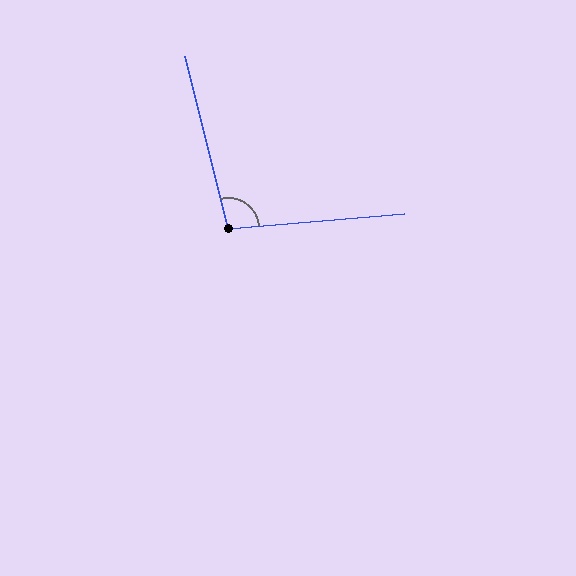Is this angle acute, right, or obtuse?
It is obtuse.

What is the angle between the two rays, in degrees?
Approximately 99 degrees.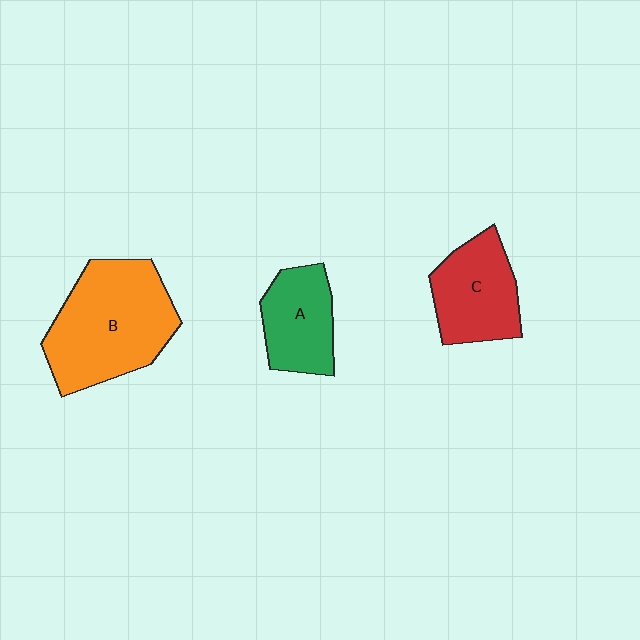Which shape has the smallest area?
Shape A (green).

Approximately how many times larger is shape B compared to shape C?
Approximately 1.6 times.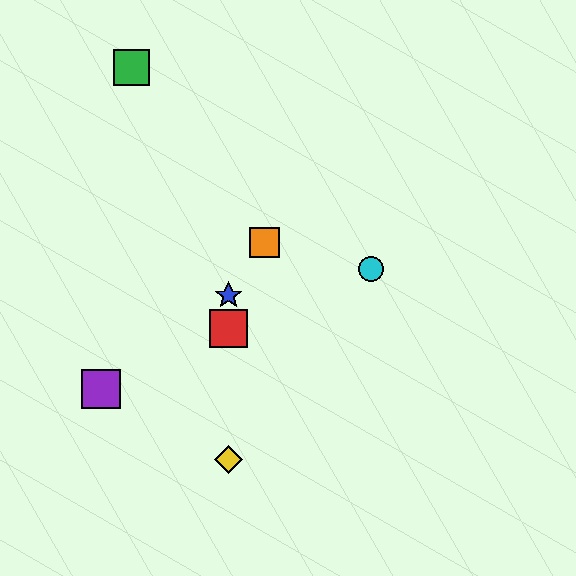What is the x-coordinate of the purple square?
The purple square is at x≈101.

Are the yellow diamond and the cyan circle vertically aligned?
No, the yellow diamond is at x≈229 and the cyan circle is at x≈371.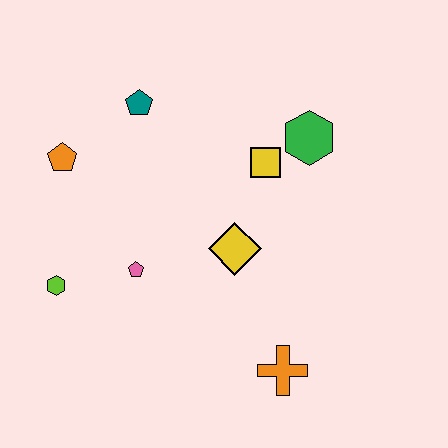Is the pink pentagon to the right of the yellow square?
No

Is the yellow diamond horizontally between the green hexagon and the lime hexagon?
Yes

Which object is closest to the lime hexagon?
The pink pentagon is closest to the lime hexagon.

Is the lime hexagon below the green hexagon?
Yes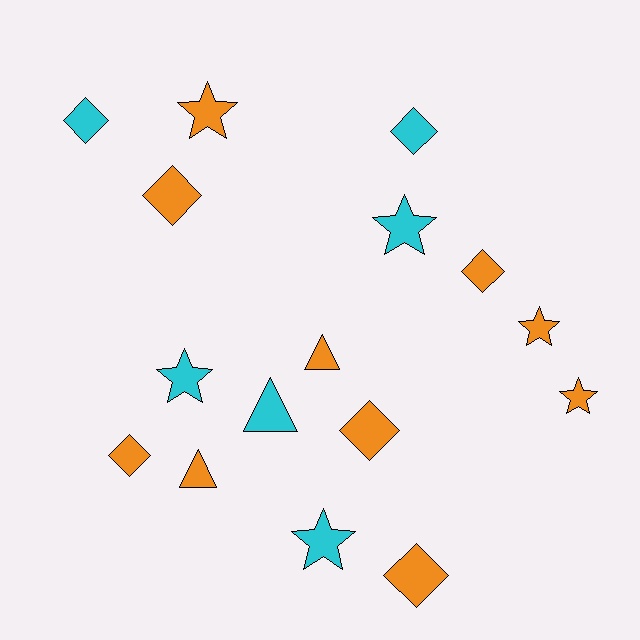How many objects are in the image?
There are 16 objects.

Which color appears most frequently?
Orange, with 10 objects.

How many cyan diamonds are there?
There are 2 cyan diamonds.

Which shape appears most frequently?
Diamond, with 7 objects.